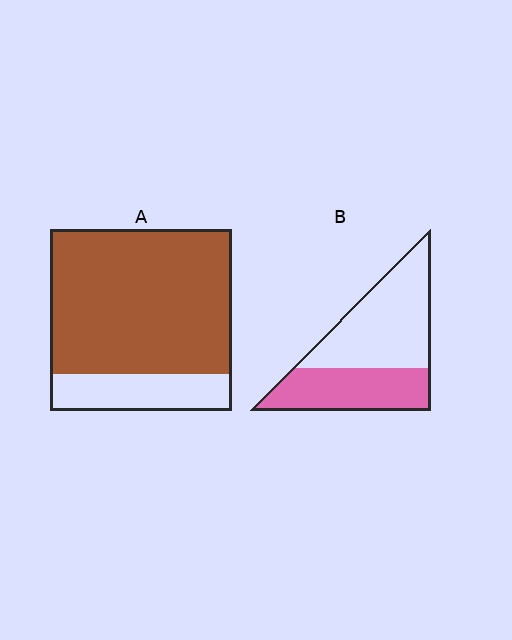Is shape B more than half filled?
No.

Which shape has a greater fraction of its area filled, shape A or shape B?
Shape A.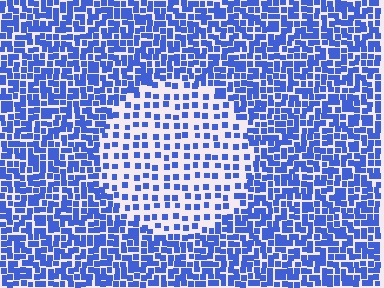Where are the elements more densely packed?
The elements are more densely packed outside the circle boundary.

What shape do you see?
I see a circle.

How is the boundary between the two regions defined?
The boundary is defined by a change in element density (approximately 2.3x ratio). All elements are the same color, size, and shape.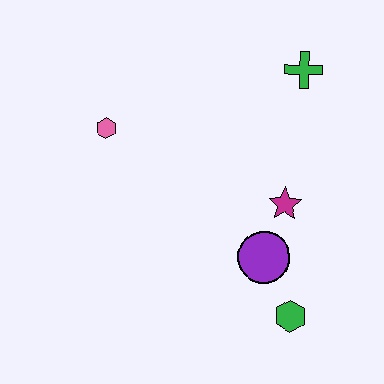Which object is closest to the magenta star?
The purple circle is closest to the magenta star.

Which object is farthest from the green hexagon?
The pink hexagon is farthest from the green hexagon.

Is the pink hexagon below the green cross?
Yes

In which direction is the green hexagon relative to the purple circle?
The green hexagon is below the purple circle.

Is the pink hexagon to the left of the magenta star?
Yes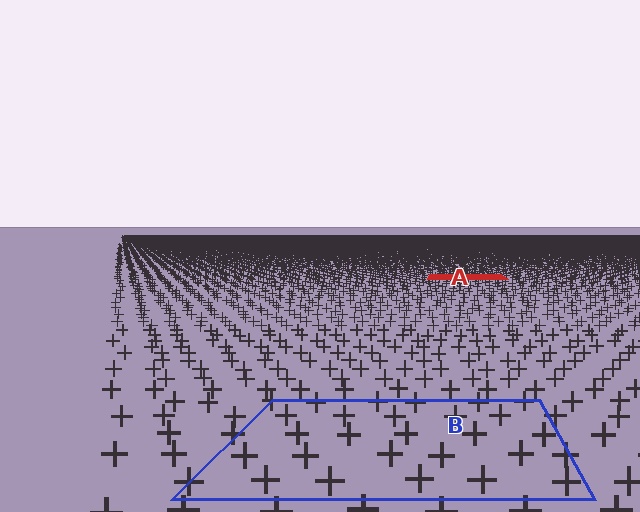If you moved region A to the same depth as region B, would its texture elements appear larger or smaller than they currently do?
They would appear larger. At a closer depth, the same texture elements are projected at a bigger on-screen size.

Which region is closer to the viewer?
Region B is closer. The texture elements there are larger and more spread out.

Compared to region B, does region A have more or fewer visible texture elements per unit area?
Region A has more texture elements per unit area — they are packed more densely because it is farther away.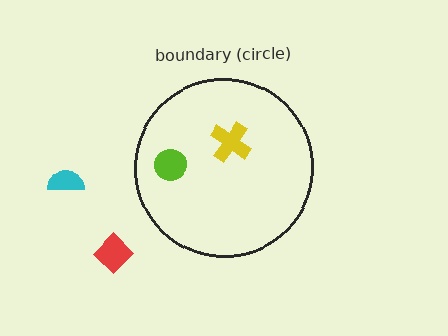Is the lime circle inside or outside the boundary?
Inside.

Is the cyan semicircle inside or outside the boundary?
Outside.